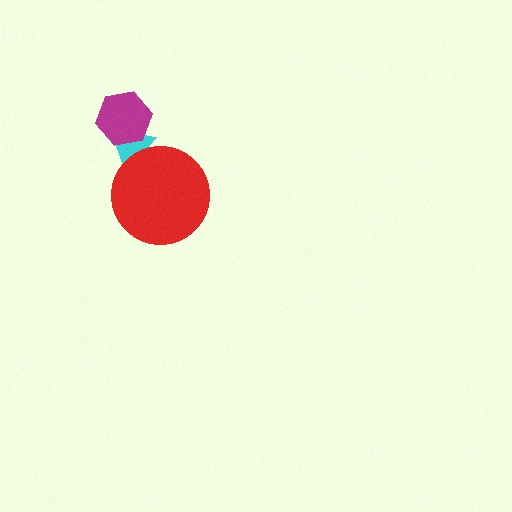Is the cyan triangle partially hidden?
Yes, it is partially covered by another shape.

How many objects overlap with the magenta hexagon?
1 object overlaps with the magenta hexagon.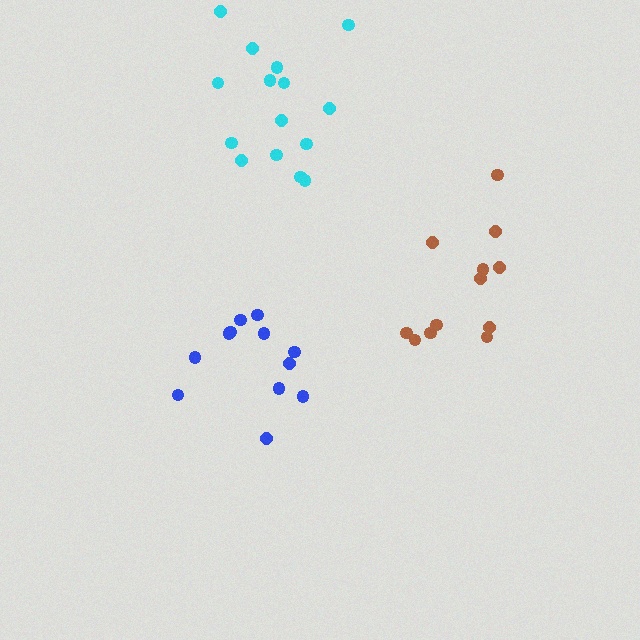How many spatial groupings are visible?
There are 3 spatial groupings.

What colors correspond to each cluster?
The clusters are colored: blue, cyan, brown.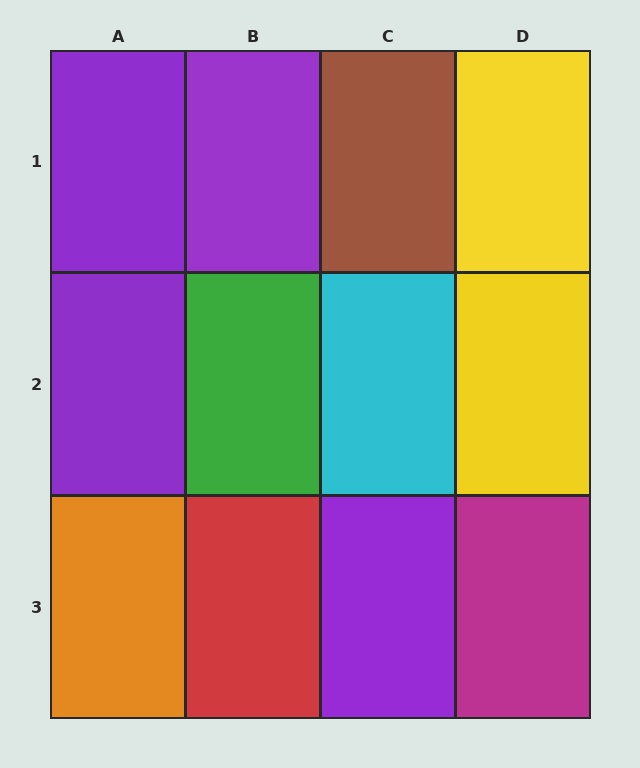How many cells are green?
1 cell is green.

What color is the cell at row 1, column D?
Yellow.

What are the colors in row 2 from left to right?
Purple, green, cyan, yellow.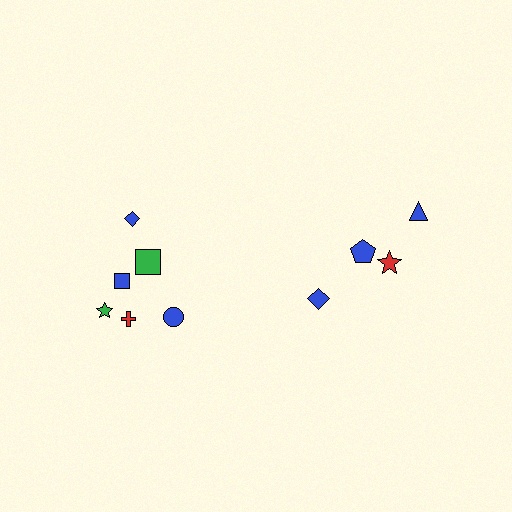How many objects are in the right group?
There are 4 objects.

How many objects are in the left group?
There are 6 objects.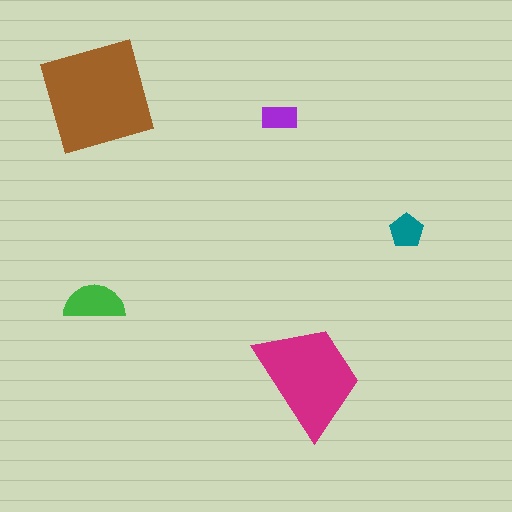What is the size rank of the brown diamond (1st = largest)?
1st.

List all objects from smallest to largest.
The purple rectangle, the teal pentagon, the green semicircle, the magenta trapezoid, the brown diamond.